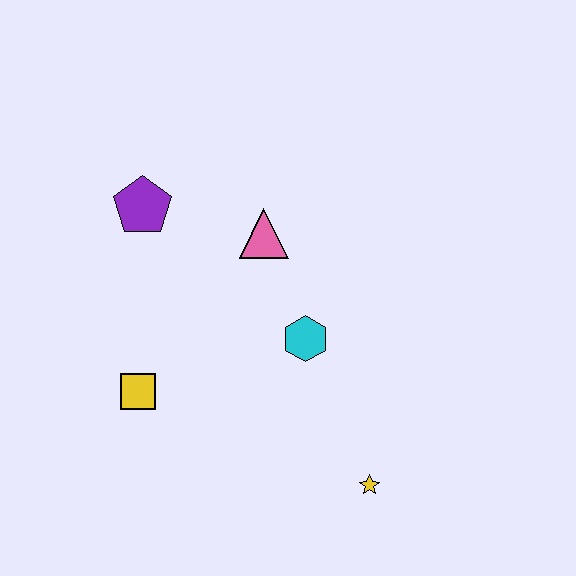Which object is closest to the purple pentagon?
The pink triangle is closest to the purple pentagon.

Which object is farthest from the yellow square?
The yellow star is farthest from the yellow square.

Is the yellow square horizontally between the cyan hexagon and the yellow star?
No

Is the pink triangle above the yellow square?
Yes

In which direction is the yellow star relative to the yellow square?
The yellow star is to the right of the yellow square.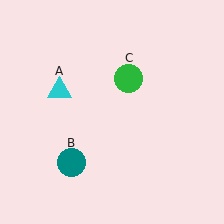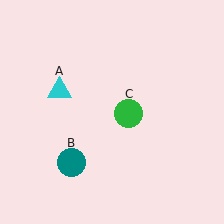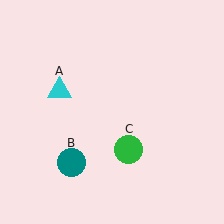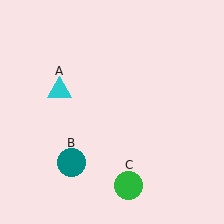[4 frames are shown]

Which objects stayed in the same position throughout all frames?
Cyan triangle (object A) and teal circle (object B) remained stationary.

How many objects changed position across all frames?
1 object changed position: green circle (object C).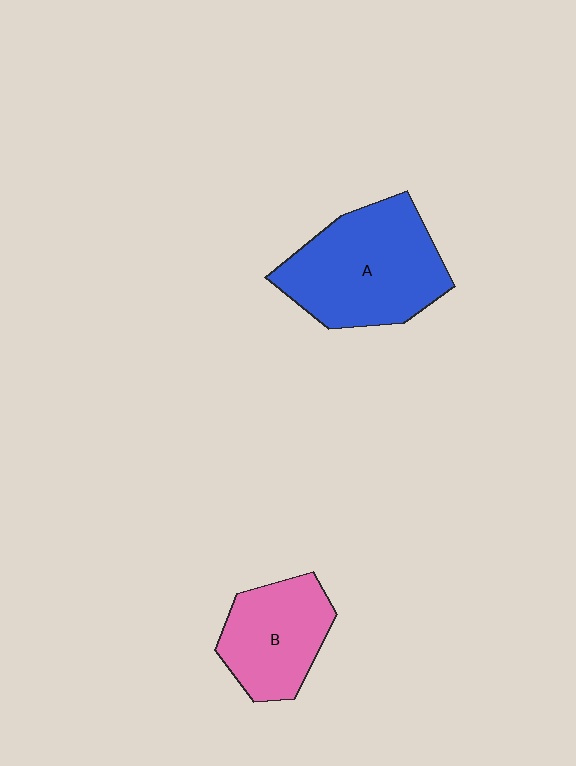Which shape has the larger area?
Shape A (blue).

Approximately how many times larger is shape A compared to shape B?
Approximately 1.5 times.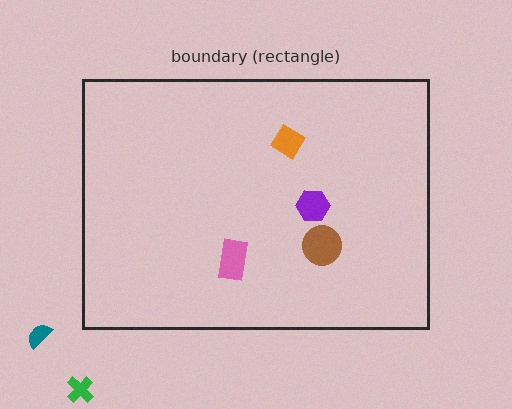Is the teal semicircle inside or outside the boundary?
Outside.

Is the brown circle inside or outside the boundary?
Inside.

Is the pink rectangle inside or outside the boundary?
Inside.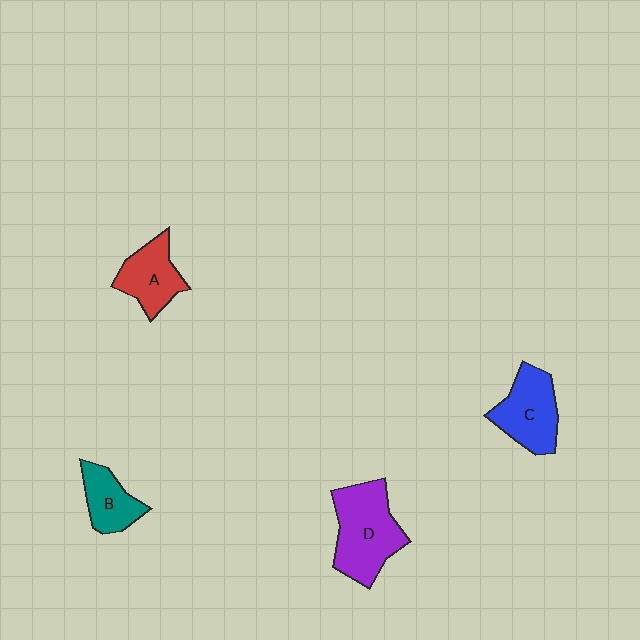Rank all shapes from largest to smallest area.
From largest to smallest: D (purple), C (blue), A (red), B (teal).